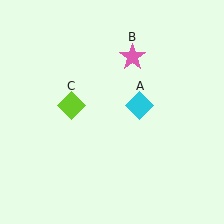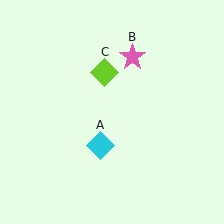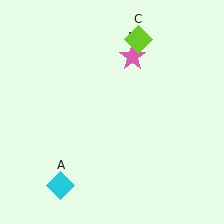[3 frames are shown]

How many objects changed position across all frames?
2 objects changed position: cyan diamond (object A), lime diamond (object C).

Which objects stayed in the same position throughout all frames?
Pink star (object B) remained stationary.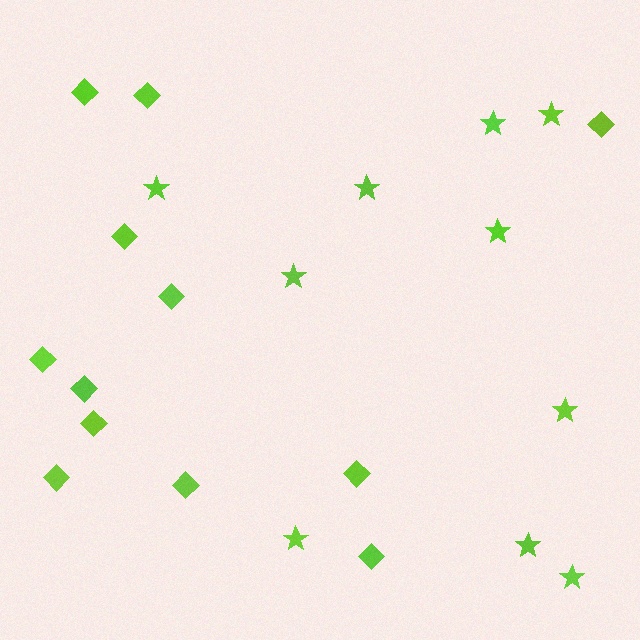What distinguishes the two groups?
There are 2 groups: one group of diamonds (12) and one group of stars (10).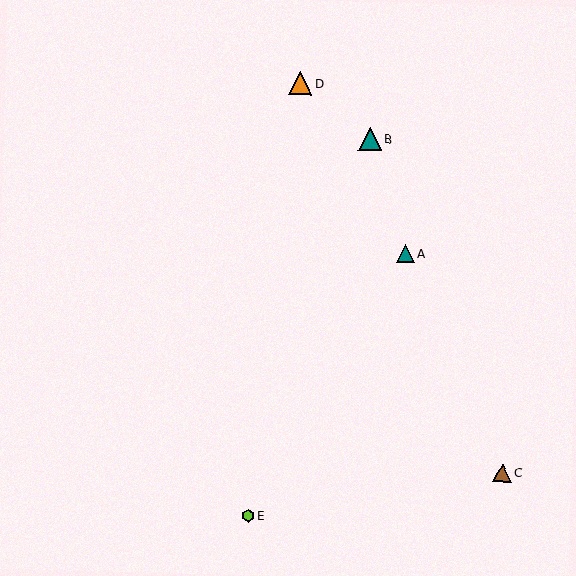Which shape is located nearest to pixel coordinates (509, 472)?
The brown triangle (labeled C) at (502, 473) is nearest to that location.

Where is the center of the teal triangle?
The center of the teal triangle is at (405, 254).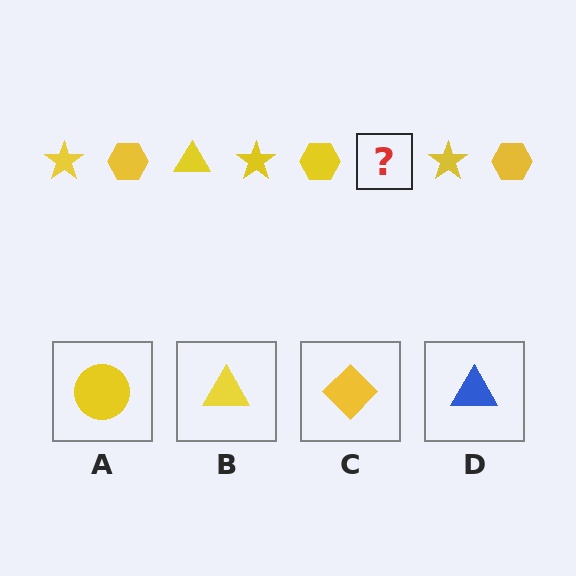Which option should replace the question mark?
Option B.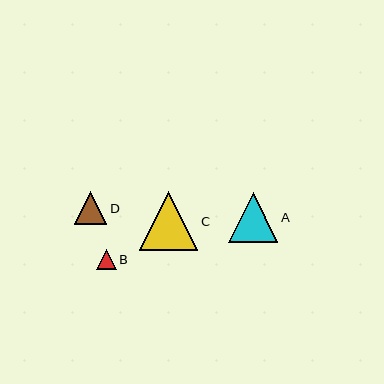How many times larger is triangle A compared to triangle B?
Triangle A is approximately 2.5 times the size of triangle B.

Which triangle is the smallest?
Triangle B is the smallest with a size of approximately 20 pixels.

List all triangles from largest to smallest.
From largest to smallest: C, A, D, B.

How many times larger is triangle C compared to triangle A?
Triangle C is approximately 1.2 times the size of triangle A.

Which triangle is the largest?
Triangle C is the largest with a size of approximately 58 pixels.